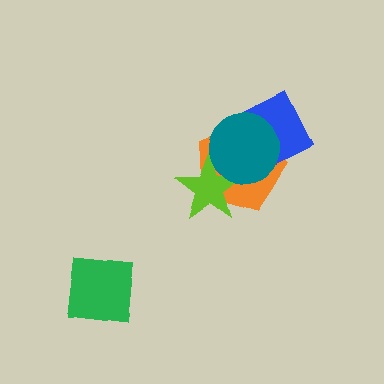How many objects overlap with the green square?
0 objects overlap with the green square.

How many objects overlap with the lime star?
2 objects overlap with the lime star.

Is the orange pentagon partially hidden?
Yes, it is partially covered by another shape.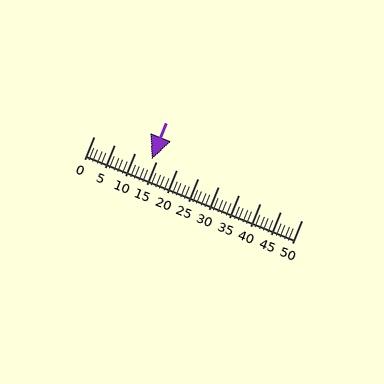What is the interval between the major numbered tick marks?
The major tick marks are spaced 5 units apart.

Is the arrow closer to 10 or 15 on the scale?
The arrow is closer to 15.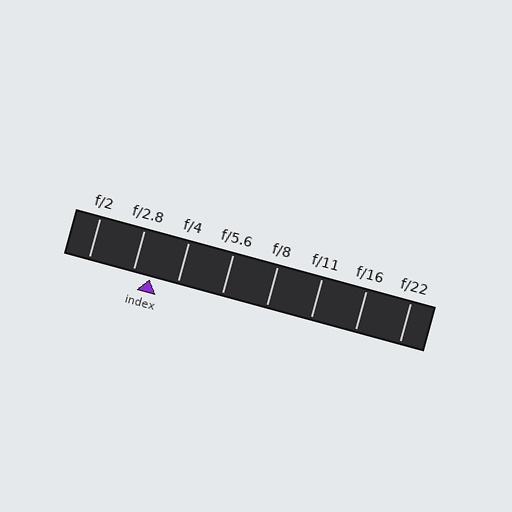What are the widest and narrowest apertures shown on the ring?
The widest aperture shown is f/2 and the narrowest is f/22.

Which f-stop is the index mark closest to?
The index mark is closest to f/2.8.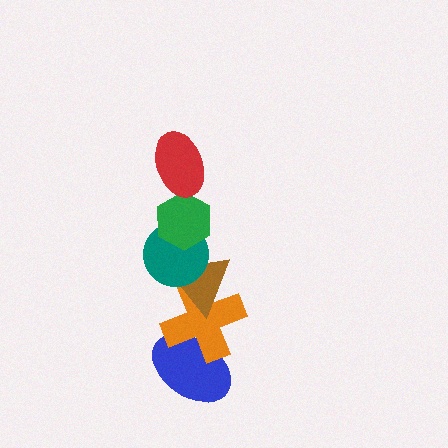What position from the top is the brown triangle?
The brown triangle is 4th from the top.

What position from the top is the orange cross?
The orange cross is 5th from the top.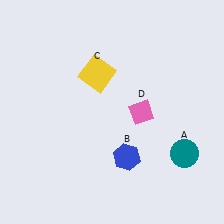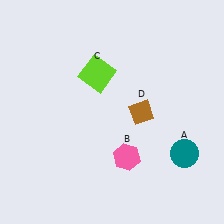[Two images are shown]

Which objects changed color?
B changed from blue to pink. C changed from yellow to lime. D changed from pink to brown.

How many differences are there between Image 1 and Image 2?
There are 3 differences between the two images.